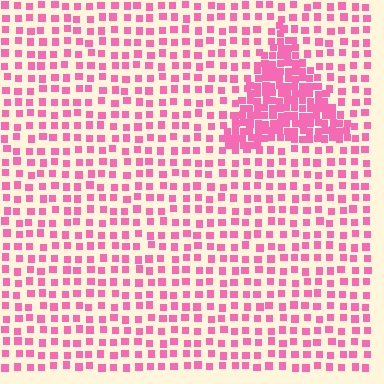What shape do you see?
I see a triangle.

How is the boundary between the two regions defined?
The boundary is defined by a change in element density (approximately 2.6x ratio). All elements are the same color, size, and shape.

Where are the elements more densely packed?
The elements are more densely packed inside the triangle boundary.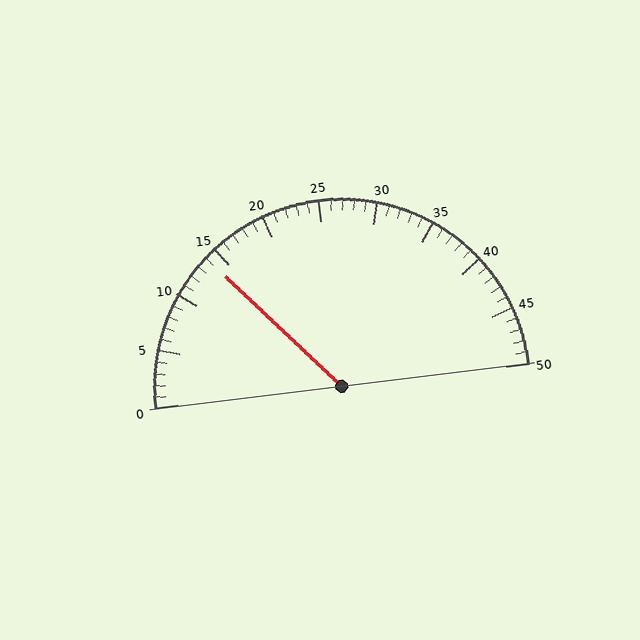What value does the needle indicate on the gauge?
The needle indicates approximately 14.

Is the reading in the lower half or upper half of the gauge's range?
The reading is in the lower half of the range (0 to 50).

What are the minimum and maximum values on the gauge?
The gauge ranges from 0 to 50.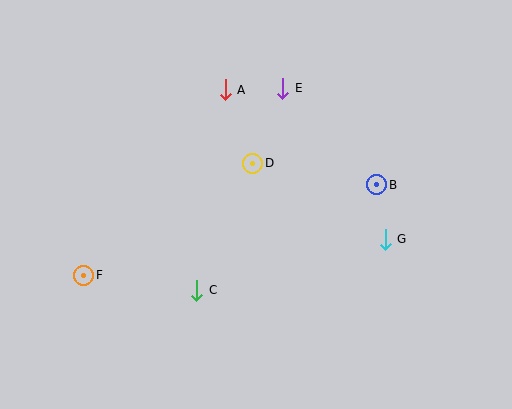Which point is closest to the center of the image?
Point D at (253, 163) is closest to the center.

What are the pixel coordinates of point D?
Point D is at (253, 163).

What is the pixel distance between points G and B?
The distance between G and B is 55 pixels.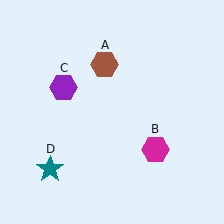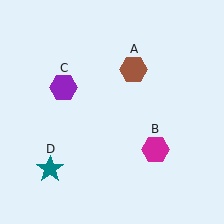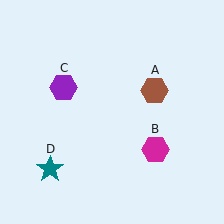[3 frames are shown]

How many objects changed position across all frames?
1 object changed position: brown hexagon (object A).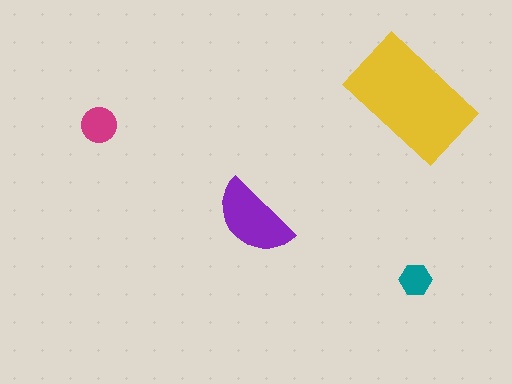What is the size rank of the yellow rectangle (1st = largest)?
1st.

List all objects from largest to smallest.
The yellow rectangle, the purple semicircle, the magenta circle, the teal hexagon.